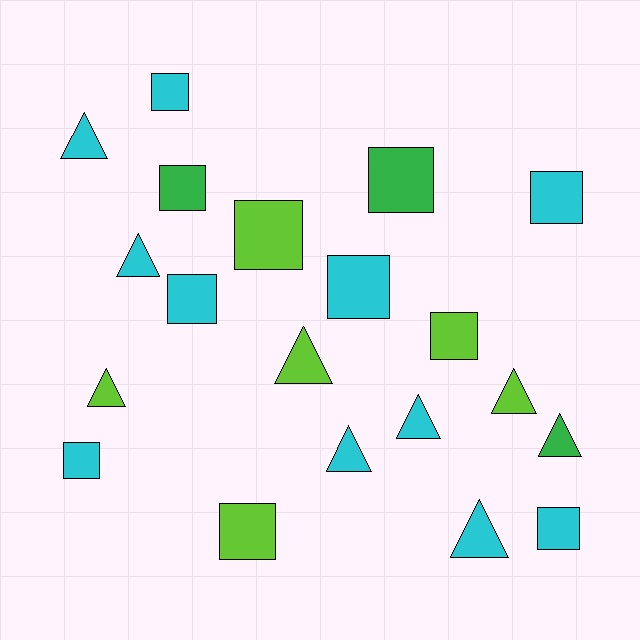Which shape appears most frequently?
Square, with 11 objects.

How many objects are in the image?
There are 20 objects.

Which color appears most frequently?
Cyan, with 11 objects.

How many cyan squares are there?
There are 6 cyan squares.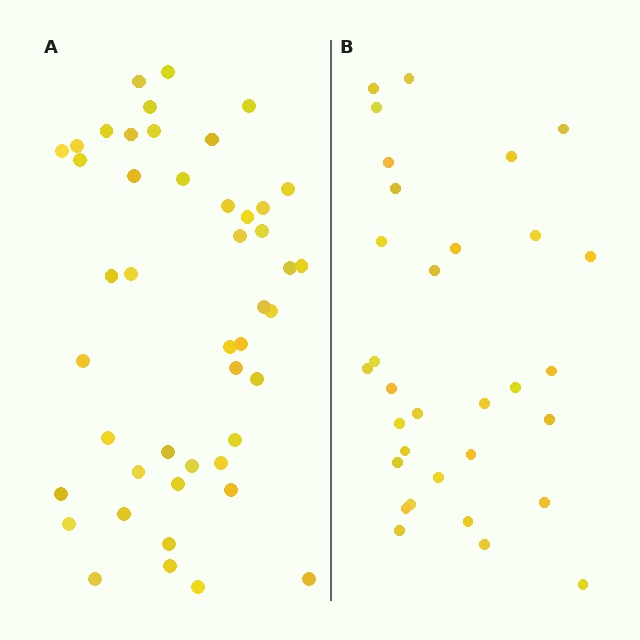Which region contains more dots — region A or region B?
Region A (the left region) has more dots.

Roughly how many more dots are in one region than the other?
Region A has approximately 15 more dots than region B.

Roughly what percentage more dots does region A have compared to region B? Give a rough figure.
About 45% more.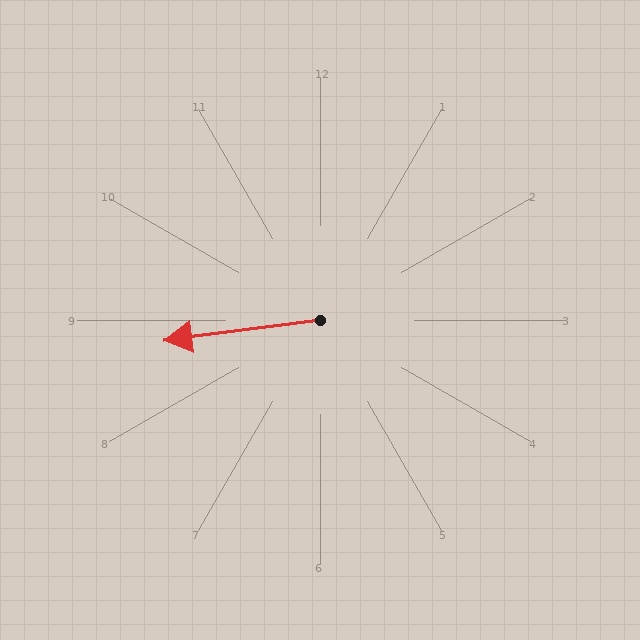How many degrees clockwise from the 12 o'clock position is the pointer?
Approximately 263 degrees.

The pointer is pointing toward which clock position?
Roughly 9 o'clock.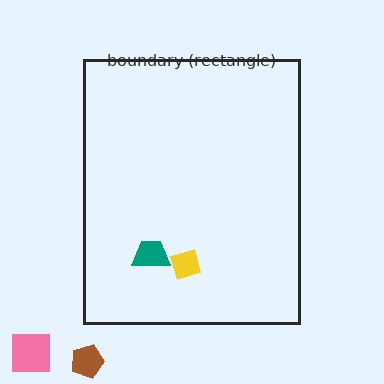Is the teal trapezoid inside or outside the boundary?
Inside.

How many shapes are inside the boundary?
2 inside, 2 outside.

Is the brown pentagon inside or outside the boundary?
Outside.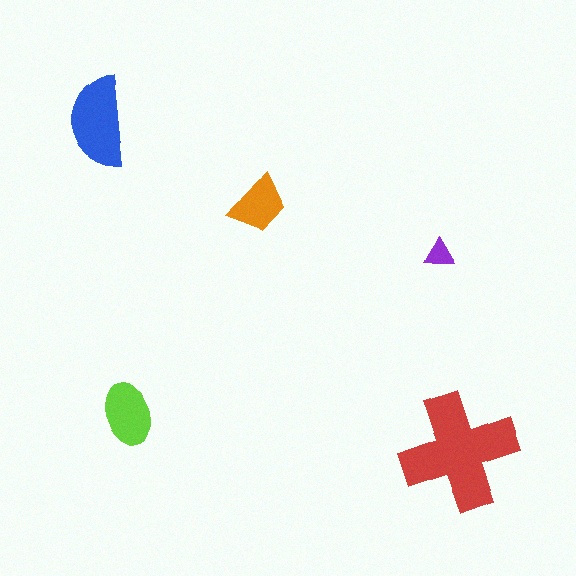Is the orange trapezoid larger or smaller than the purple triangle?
Larger.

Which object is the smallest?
The purple triangle.